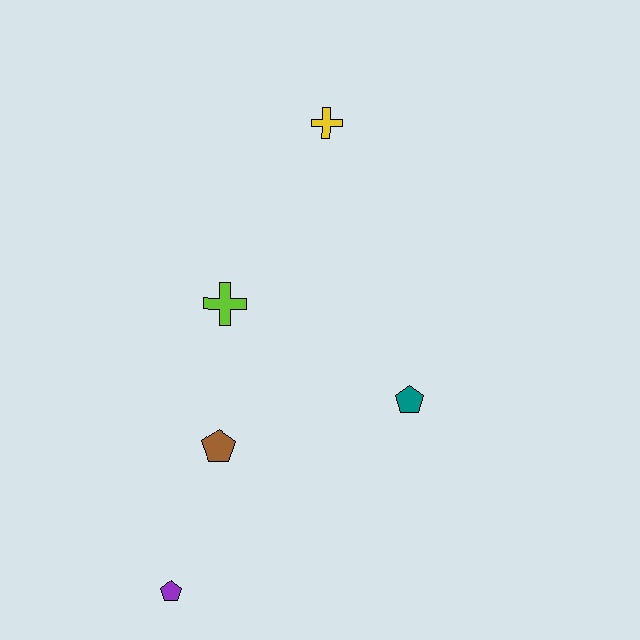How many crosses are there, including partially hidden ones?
There are 2 crosses.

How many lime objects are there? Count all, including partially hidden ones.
There is 1 lime object.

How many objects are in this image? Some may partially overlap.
There are 5 objects.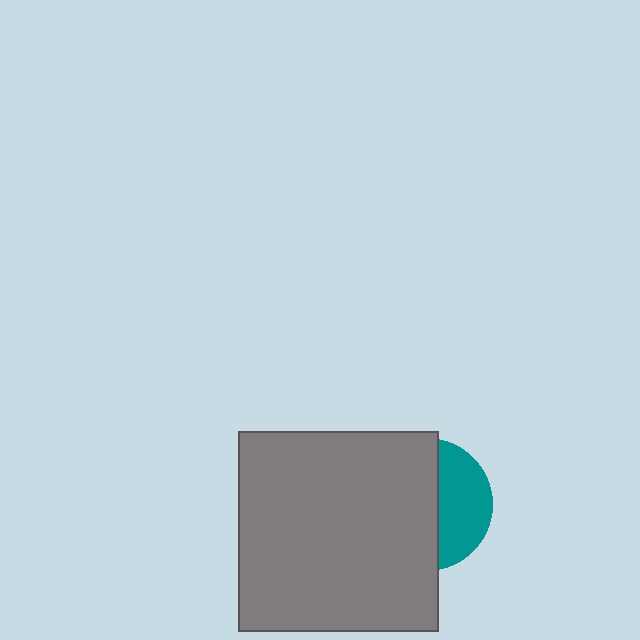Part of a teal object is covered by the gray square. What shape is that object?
It is a circle.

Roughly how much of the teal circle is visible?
A small part of it is visible (roughly 38%).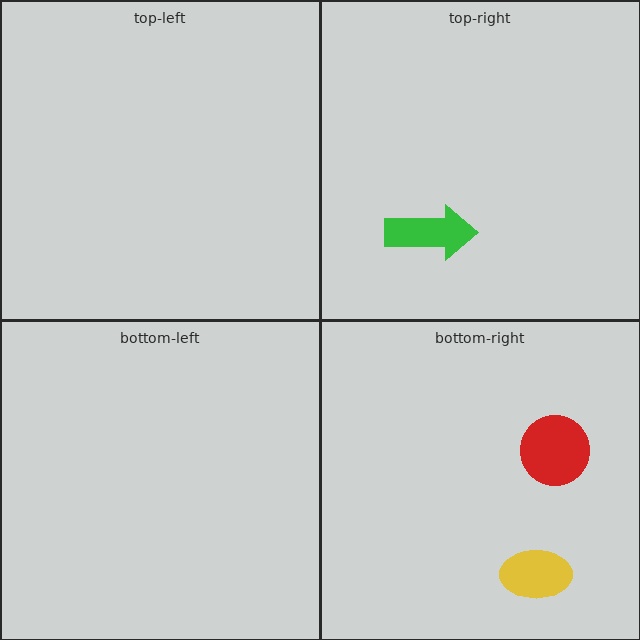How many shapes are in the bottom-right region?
2.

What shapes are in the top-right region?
The green arrow.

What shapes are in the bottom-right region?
The yellow ellipse, the red circle.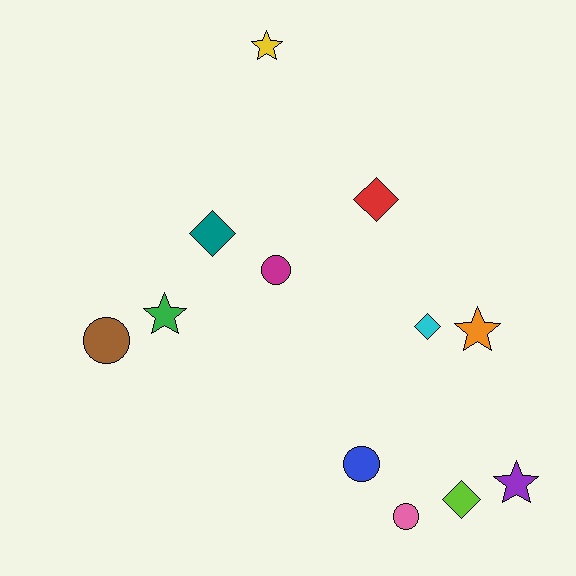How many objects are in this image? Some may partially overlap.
There are 12 objects.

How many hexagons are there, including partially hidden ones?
There are no hexagons.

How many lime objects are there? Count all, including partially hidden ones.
There is 1 lime object.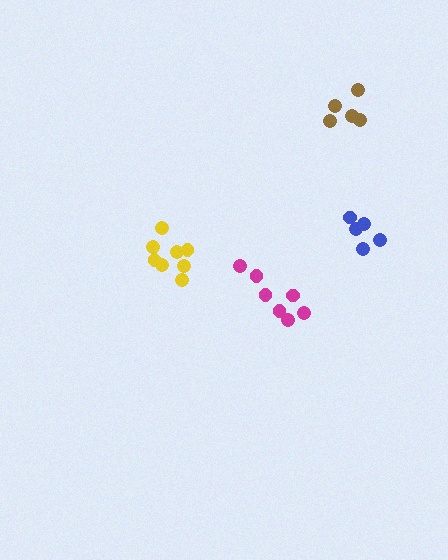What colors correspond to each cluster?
The clusters are colored: yellow, brown, blue, magenta.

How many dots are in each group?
Group 1: 8 dots, Group 2: 5 dots, Group 3: 5 dots, Group 4: 7 dots (25 total).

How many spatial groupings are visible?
There are 4 spatial groupings.